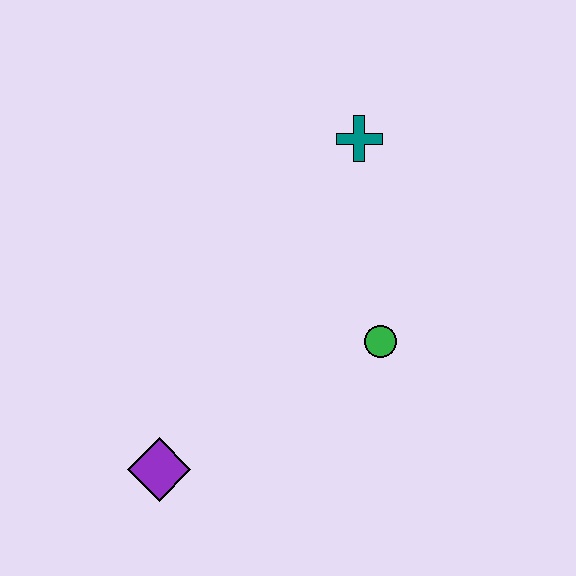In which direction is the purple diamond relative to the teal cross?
The purple diamond is below the teal cross.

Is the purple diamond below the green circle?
Yes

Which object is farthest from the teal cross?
The purple diamond is farthest from the teal cross.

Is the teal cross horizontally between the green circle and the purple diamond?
Yes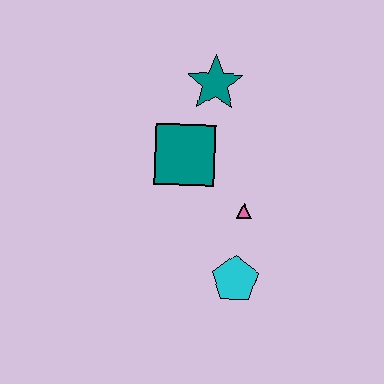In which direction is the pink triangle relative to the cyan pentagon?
The pink triangle is above the cyan pentagon.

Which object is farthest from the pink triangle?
The teal star is farthest from the pink triangle.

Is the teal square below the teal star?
Yes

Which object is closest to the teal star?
The teal square is closest to the teal star.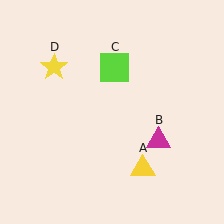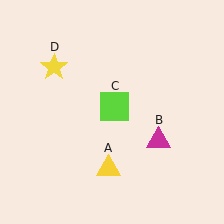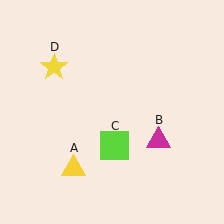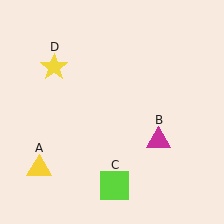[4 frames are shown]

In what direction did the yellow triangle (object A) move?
The yellow triangle (object A) moved left.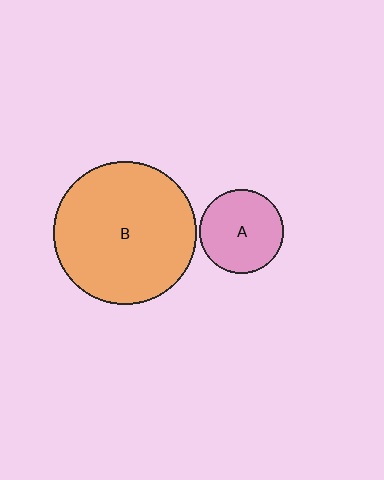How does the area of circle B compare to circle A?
Approximately 2.9 times.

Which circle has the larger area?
Circle B (orange).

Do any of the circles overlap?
No, none of the circles overlap.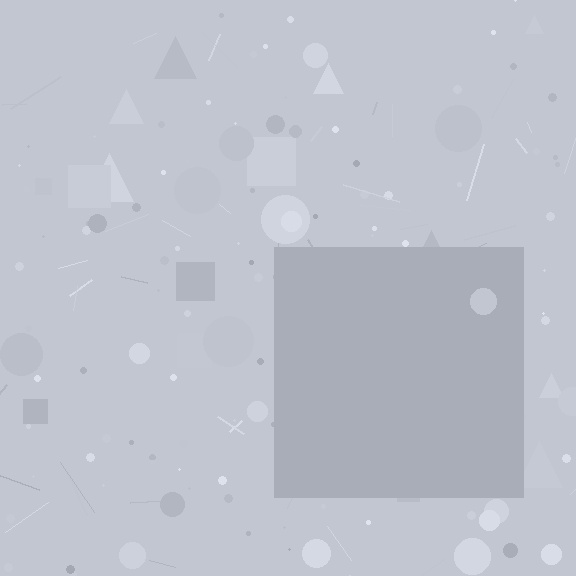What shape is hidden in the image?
A square is hidden in the image.